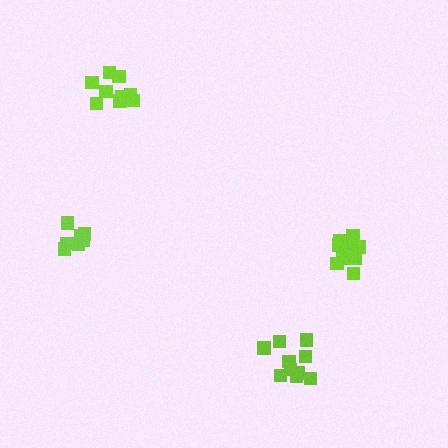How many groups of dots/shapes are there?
There are 4 groups.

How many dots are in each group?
Group 1: 11 dots, Group 2: 10 dots, Group 3: 8 dots, Group 4: 13 dots (42 total).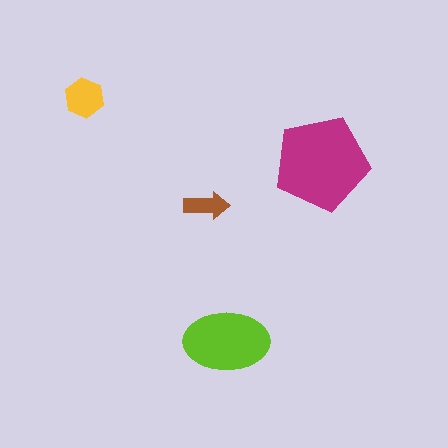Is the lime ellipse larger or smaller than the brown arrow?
Larger.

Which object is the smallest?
The brown arrow.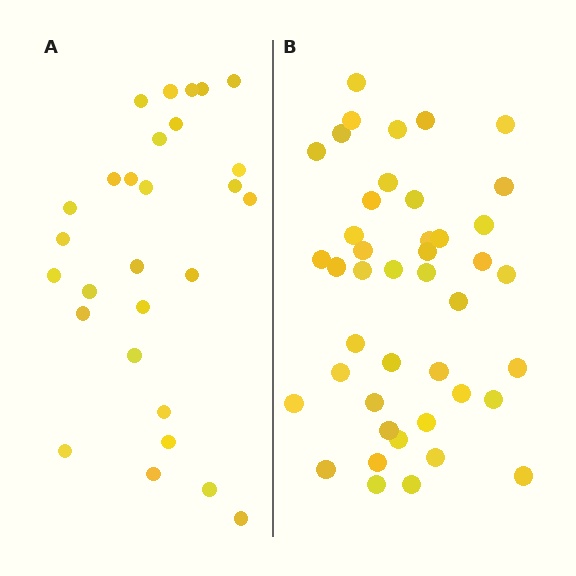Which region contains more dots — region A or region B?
Region B (the right region) has more dots.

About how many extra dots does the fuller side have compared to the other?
Region B has approximately 15 more dots than region A.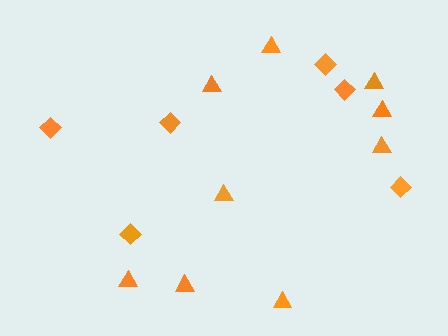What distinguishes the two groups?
There are 2 groups: one group of diamonds (6) and one group of triangles (9).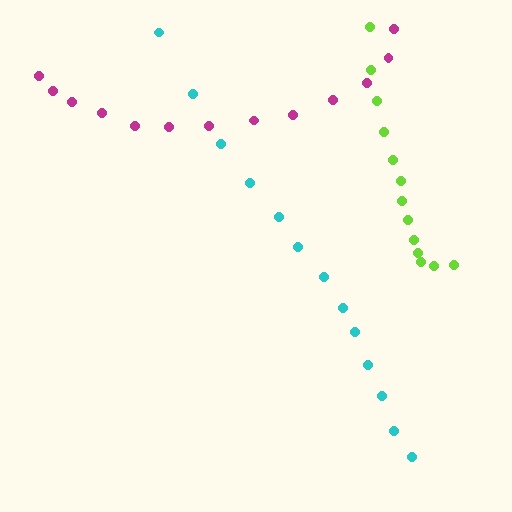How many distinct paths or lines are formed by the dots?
There are 3 distinct paths.